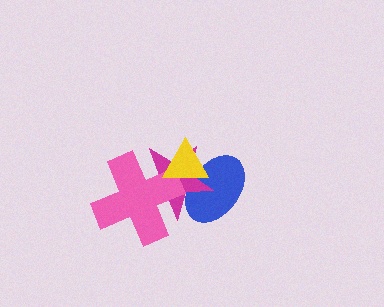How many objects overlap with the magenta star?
3 objects overlap with the magenta star.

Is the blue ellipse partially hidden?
Yes, it is partially covered by another shape.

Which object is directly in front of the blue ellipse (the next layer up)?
The magenta star is directly in front of the blue ellipse.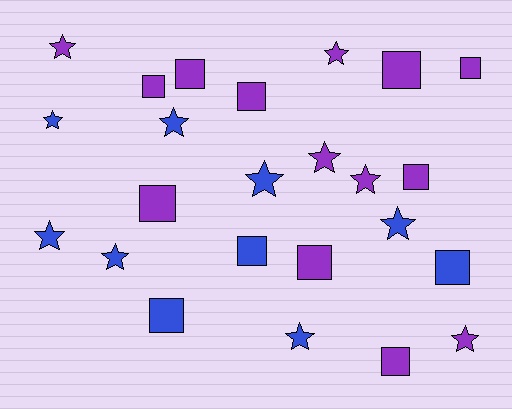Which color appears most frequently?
Purple, with 14 objects.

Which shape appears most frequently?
Square, with 12 objects.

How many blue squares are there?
There are 3 blue squares.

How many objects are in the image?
There are 24 objects.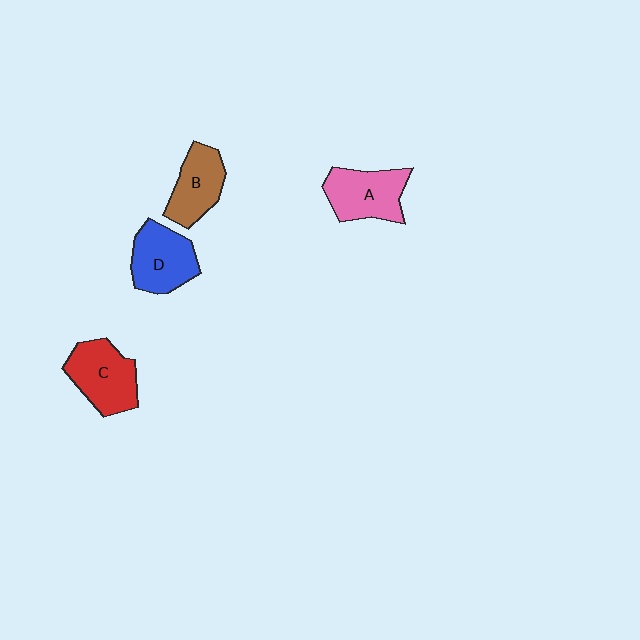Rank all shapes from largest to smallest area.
From largest to smallest: C (red), A (pink), D (blue), B (brown).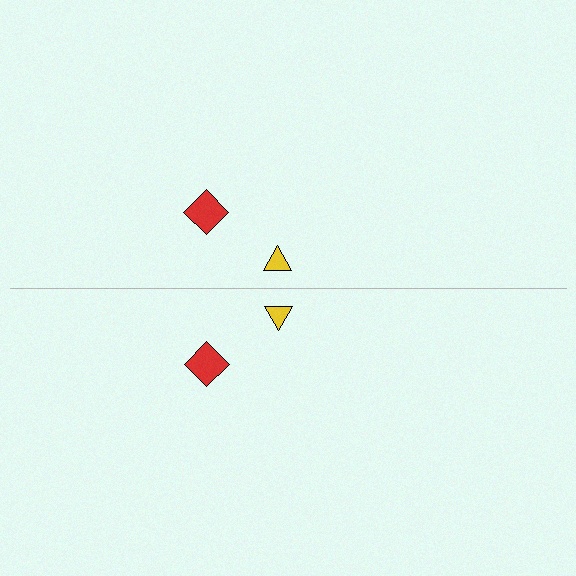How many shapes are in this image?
There are 4 shapes in this image.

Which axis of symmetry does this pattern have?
The pattern has a horizontal axis of symmetry running through the center of the image.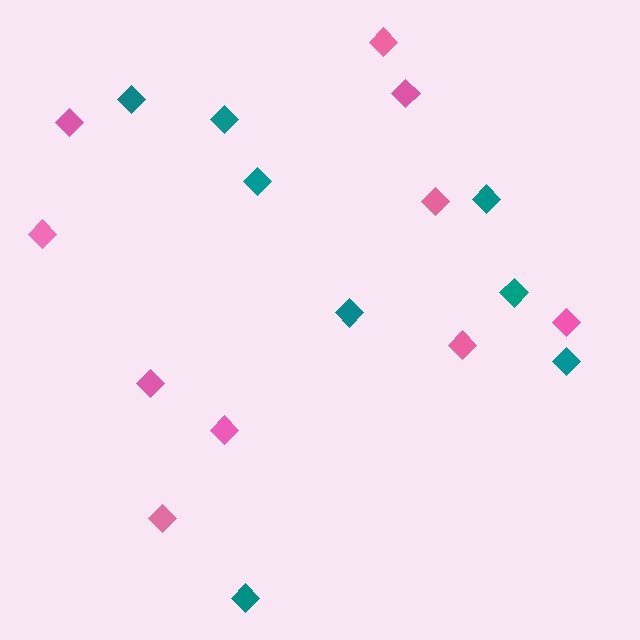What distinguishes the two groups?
There are 2 groups: one group of teal diamonds (8) and one group of pink diamonds (10).